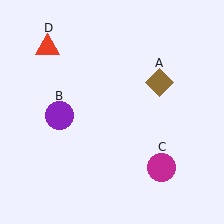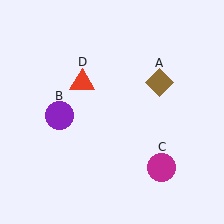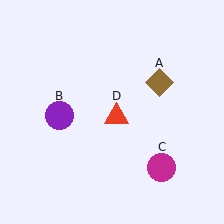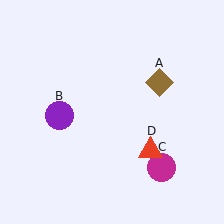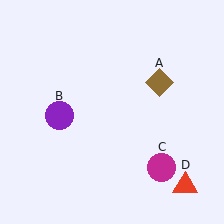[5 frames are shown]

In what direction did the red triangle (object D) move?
The red triangle (object D) moved down and to the right.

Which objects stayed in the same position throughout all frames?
Brown diamond (object A) and purple circle (object B) and magenta circle (object C) remained stationary.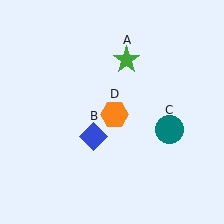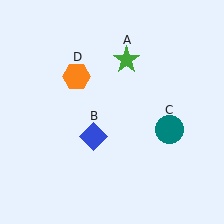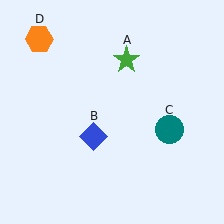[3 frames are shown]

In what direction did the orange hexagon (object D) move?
The orange hexagon (object D) moved up and to the left.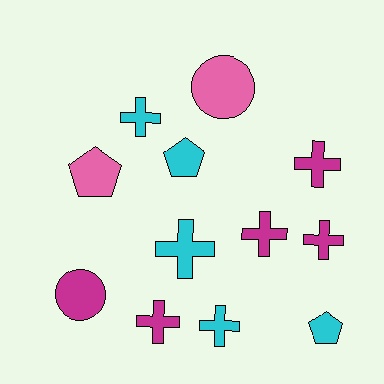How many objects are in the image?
There are 12 objects.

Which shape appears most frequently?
Cross, with 7 objects.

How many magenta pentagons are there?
There are no magenta pentagons.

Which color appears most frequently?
Magenta, with 5 objects.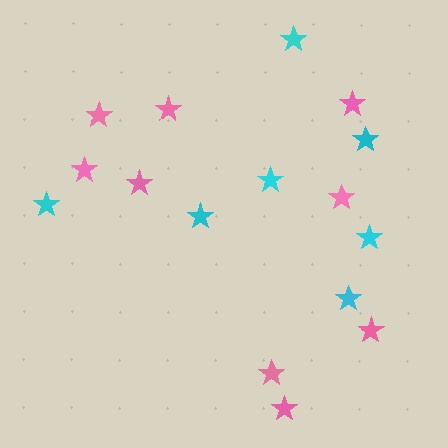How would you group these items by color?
There are 2 groups: one group of pink stars (9) and one group of cyan stars (7).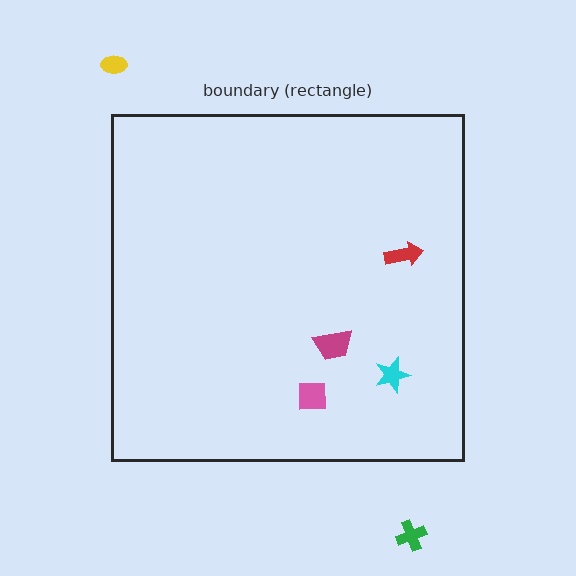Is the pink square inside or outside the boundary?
Inside.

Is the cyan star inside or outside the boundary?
Inside.